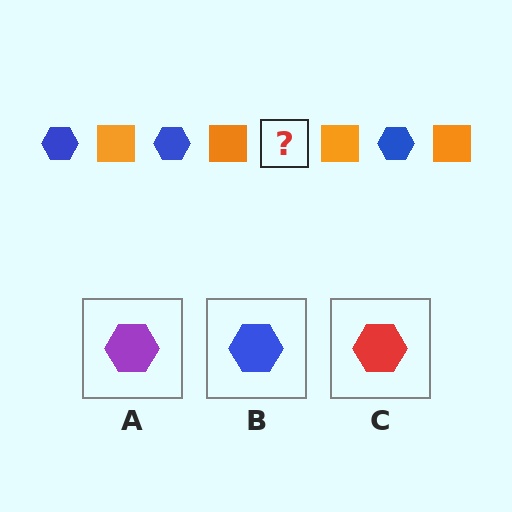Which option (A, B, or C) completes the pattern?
B.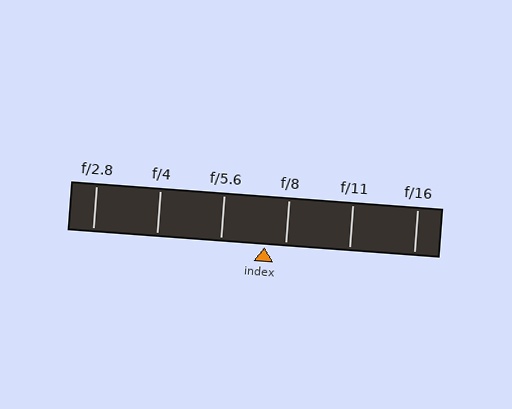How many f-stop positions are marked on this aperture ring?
There are 6 f-stop positions marked.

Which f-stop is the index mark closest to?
The index mark is closest to f/8.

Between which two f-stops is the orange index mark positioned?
The index mark is between f/5.6 and f/8.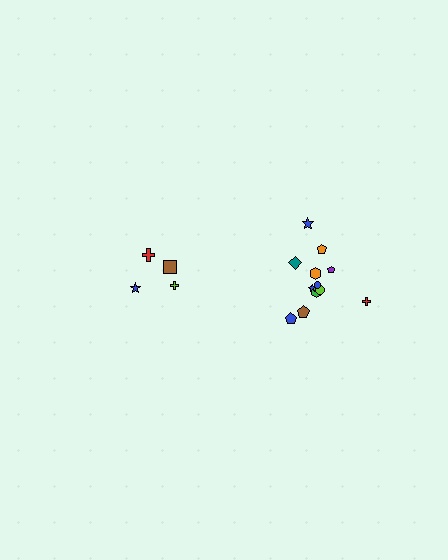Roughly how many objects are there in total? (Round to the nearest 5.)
Roughly 15 objects in total.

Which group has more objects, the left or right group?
The right group.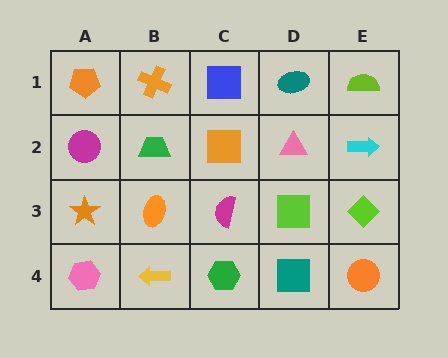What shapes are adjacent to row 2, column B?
An orange cross (row 1, column B), an orange ellipse (row 3, column B), a magenta circle (row 2, column A), an orange square (row 2, column C).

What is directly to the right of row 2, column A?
A green trapezoid.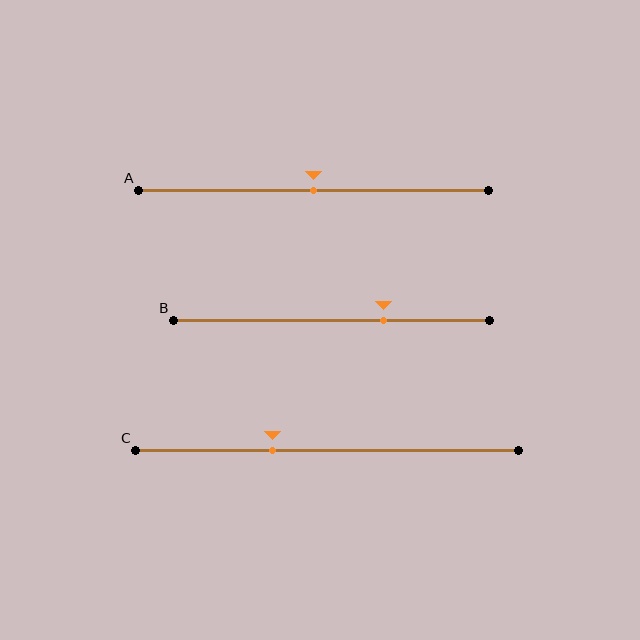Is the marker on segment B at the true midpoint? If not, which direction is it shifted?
No, the marker on segment B is shifted to the right by about 16% of the segment length.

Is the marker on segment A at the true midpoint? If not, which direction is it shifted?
Yes, the marker on segment A is at the true midpoint.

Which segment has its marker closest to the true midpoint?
Segment A has its marker closest to the true midpoint.